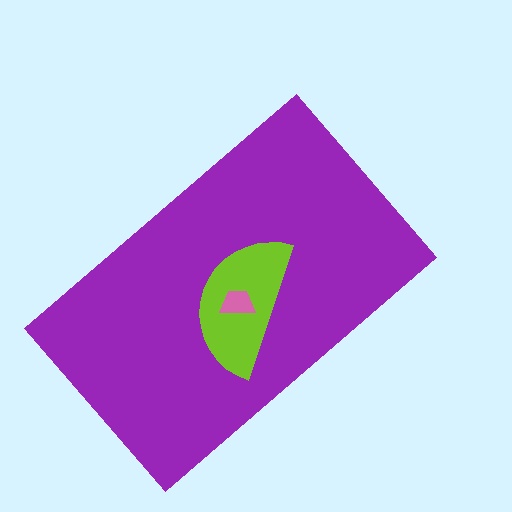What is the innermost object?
The pink trapezoid.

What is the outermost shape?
The purple rectangle.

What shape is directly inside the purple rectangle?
The lime semicircle.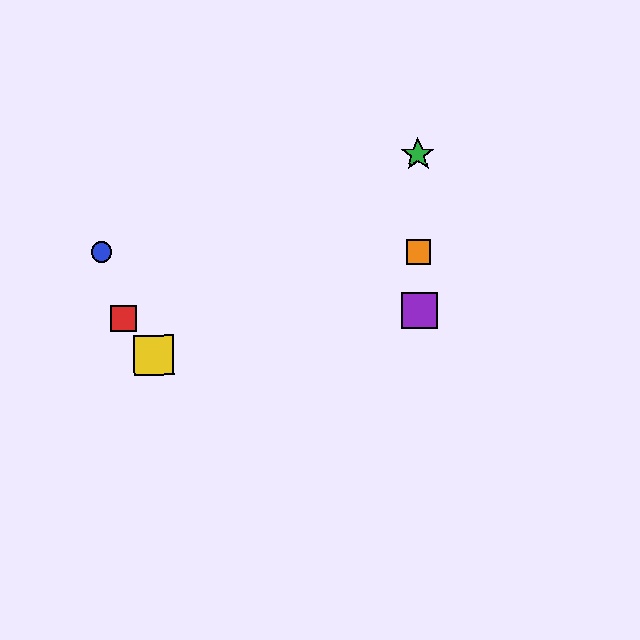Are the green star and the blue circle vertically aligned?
No, the green star is at x≈418 and the blue circle is at x≈102.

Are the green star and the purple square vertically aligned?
Yes, both are at x≈418.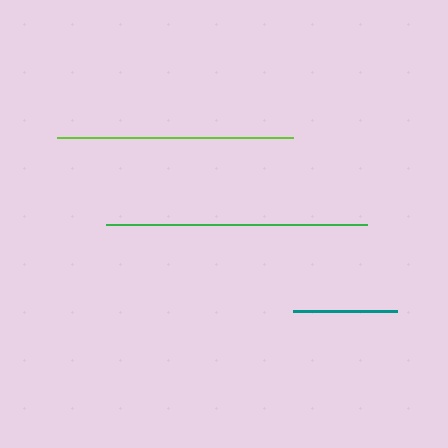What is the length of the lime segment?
The lime segment is approximately 236 pixels long.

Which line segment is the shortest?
The teal line is the shortest at approximately 104 pixels.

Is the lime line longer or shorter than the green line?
The green line is longer than the lime line.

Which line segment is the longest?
The green line is the longest at approximately 261 pixels.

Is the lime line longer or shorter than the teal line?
The lime line is longer than the teal line.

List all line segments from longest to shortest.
From longest to shortest: green, lime, teal.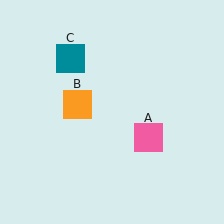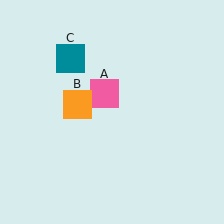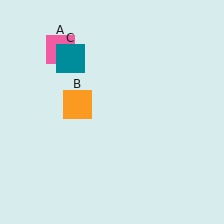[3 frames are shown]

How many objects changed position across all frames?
1 object changed position: pink square (object A).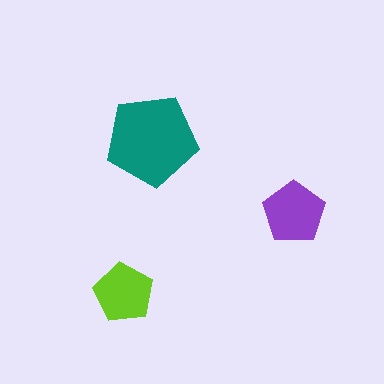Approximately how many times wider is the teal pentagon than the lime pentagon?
About 1.5 times wider.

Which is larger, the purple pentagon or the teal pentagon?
The teal one.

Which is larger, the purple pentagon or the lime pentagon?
The purple one.